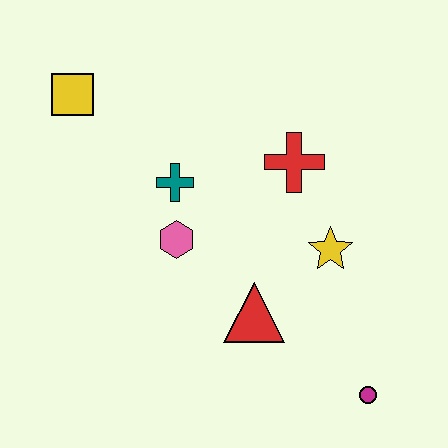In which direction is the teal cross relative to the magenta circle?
The teal cross is above the magenta circle.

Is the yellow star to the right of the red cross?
Yes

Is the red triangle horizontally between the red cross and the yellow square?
Yes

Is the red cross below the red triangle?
No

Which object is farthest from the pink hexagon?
The magenta circle is farthest from the pink hexagon.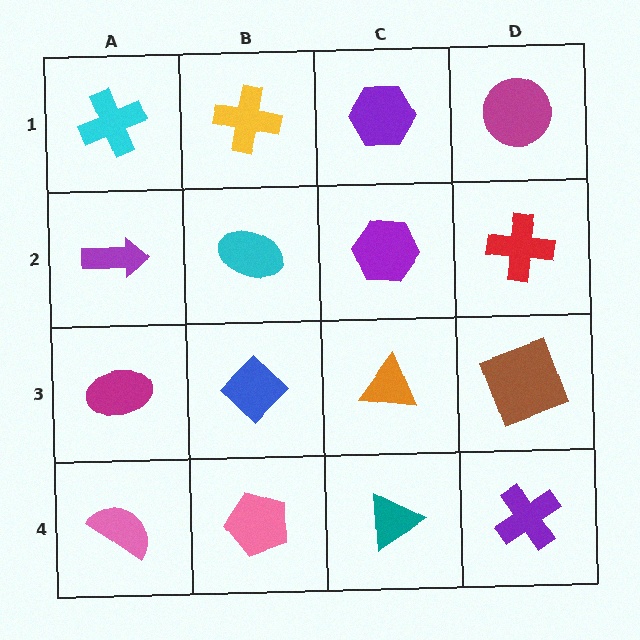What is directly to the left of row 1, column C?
A yellow cross.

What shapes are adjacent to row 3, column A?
A purple arrow (row 2, column A), a pink semicircle (row 4, column A), a blue diamond (row 3, column B).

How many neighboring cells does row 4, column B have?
3.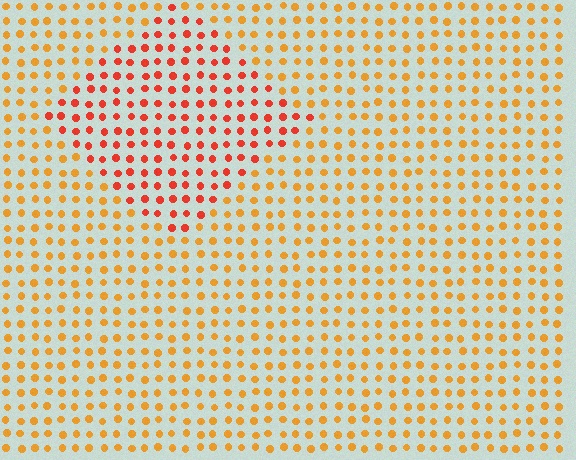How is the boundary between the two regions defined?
The boundary is defined purely by a slight shift in hue (about 32 degrees). Spacing, size, and orientation are identical on both sides.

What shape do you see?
I see a diamond.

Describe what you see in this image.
The image is filled with small orange elements in a uniform arrangement. A diamond-shaped region is visible where the elements are tinted to a slightly different hue, forming a subtle color boundary.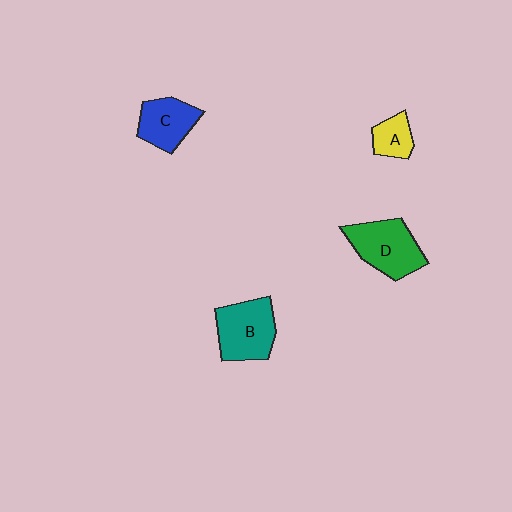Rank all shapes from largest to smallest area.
From largest to smallest: D (green), B (teal), C (blue), A (yellow).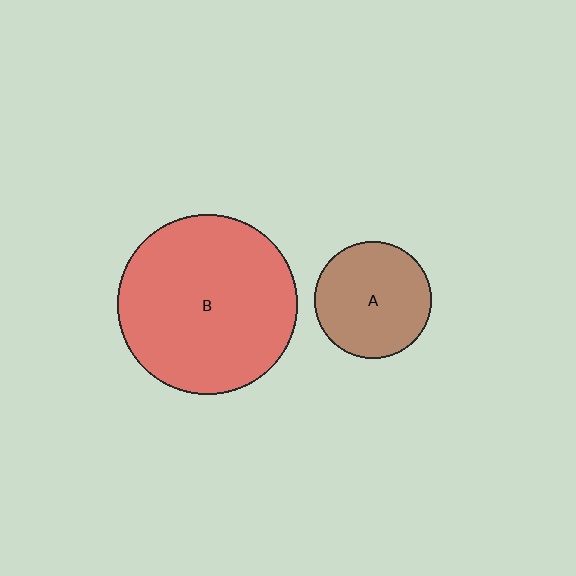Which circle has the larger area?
Circle B (red).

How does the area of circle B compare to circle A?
Approximately 2.4 times.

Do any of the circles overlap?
No, none of the circles overlap.